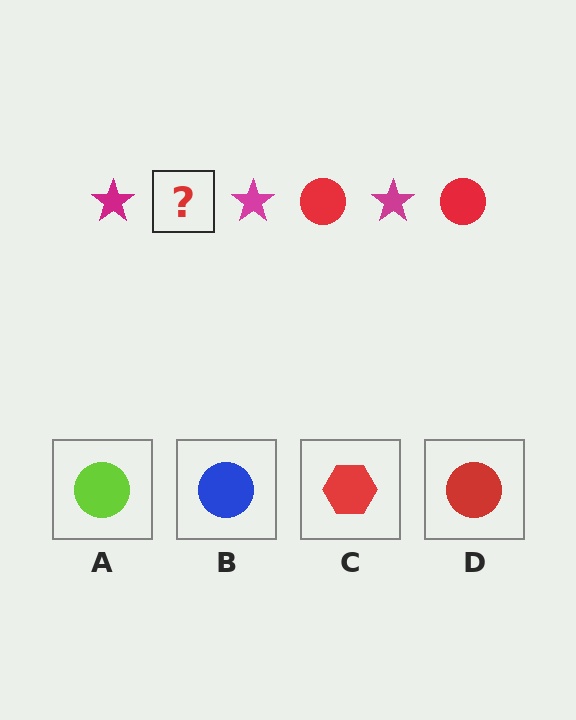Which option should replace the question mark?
Option D.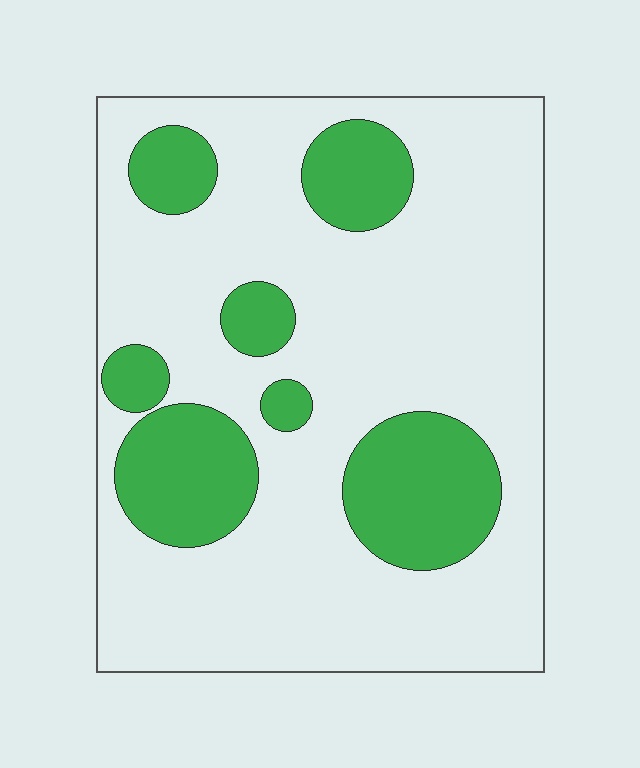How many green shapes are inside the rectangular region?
7.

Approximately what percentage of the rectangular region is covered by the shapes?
Approximately 25%.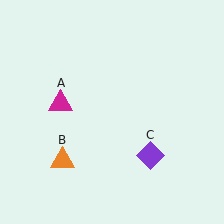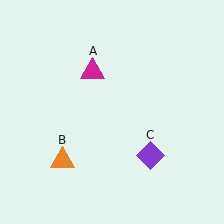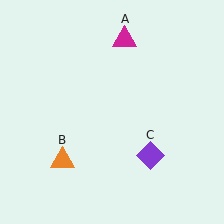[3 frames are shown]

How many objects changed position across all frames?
1 object changed position: magenta triangle (object A).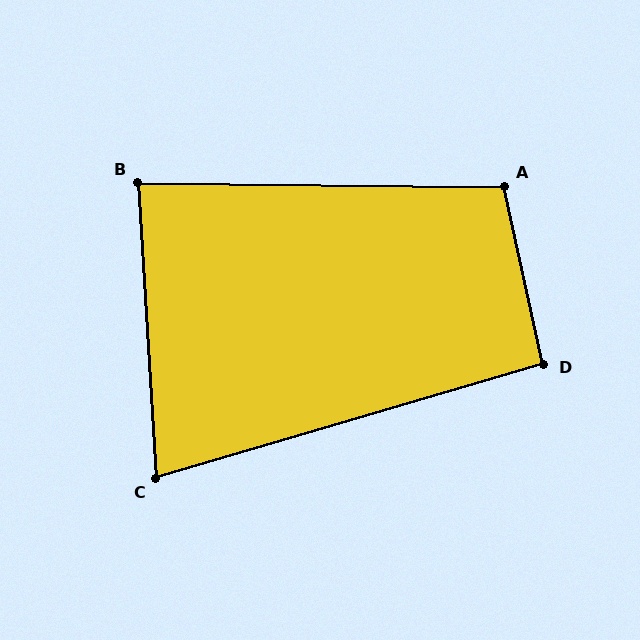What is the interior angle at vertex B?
Approximately 86 degrees (approximately right).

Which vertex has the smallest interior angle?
C, at approximately 77 degrees.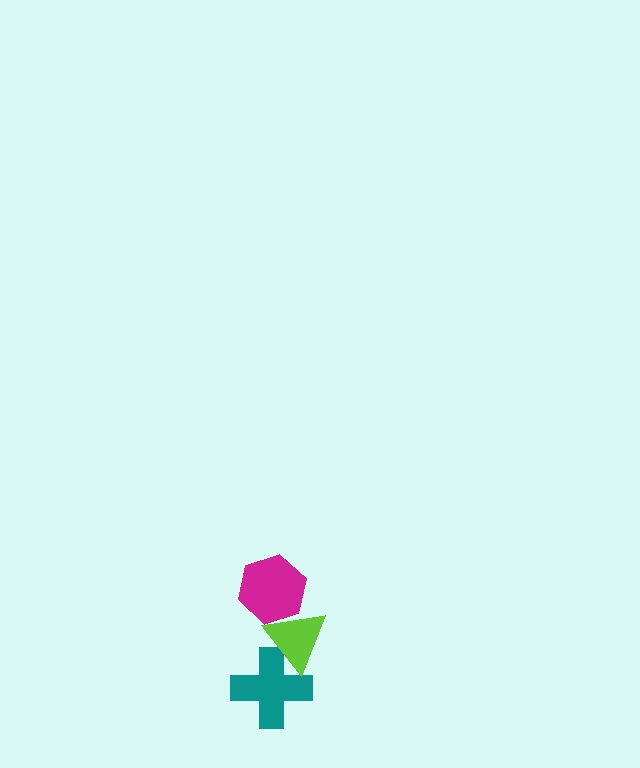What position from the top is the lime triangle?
The lime triangle is 2nd from the top.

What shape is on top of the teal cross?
The lime triangle is on top of the teal cross.